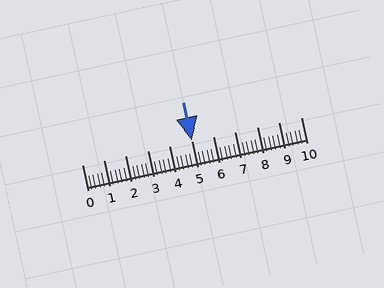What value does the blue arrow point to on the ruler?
The blue arrow points to approximately 5.0.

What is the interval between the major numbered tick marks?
The major tick marks are spaced 1 units apart.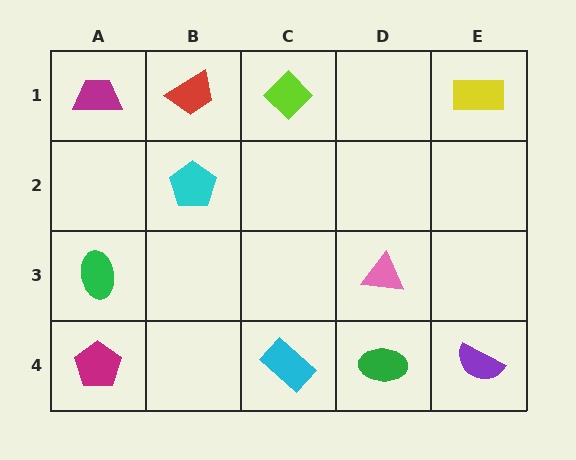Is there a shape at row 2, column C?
No, that cell is empty.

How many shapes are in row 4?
4 shapes.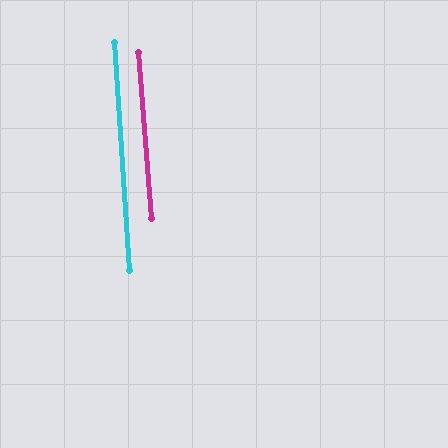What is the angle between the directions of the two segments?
Approximately 1 degree.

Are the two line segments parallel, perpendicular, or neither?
Parallel — their directions differ by only 0.8°.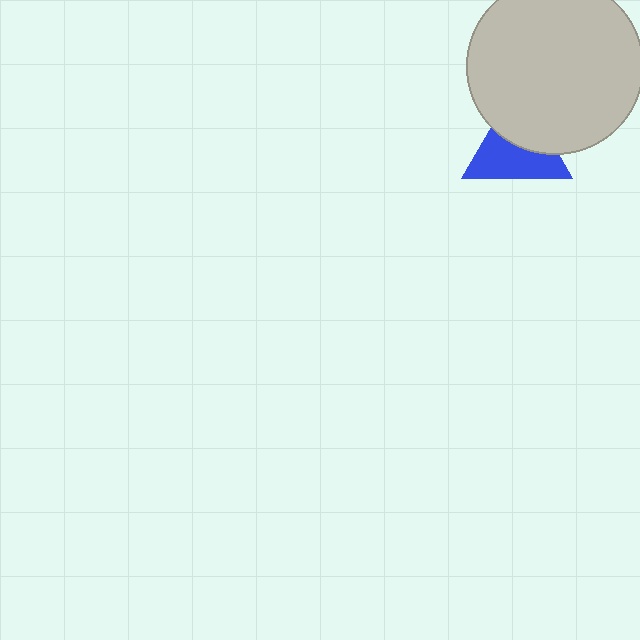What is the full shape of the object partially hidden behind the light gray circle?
The partially hidden object is a blue triangle.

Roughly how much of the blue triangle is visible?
About half of it is visible (roughly 58%).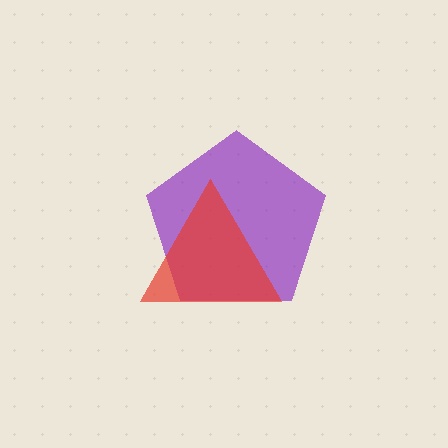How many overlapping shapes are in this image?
There are 2 overlapping shapes in the image.